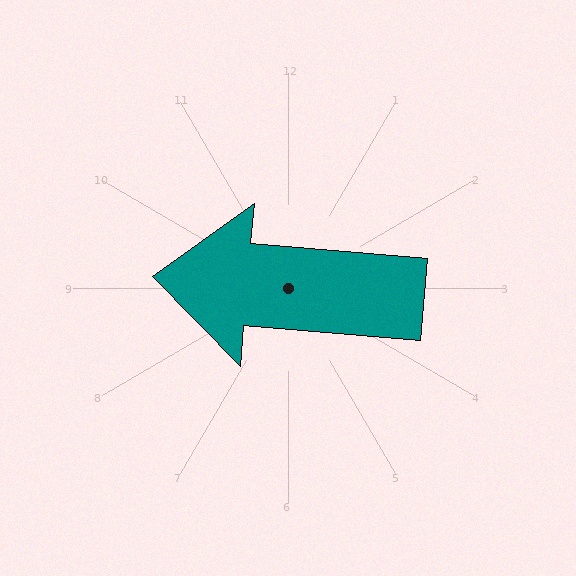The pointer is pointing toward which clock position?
Roughly 9 o'clock.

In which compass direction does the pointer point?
West.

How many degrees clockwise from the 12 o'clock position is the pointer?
Approximately 275 degrees.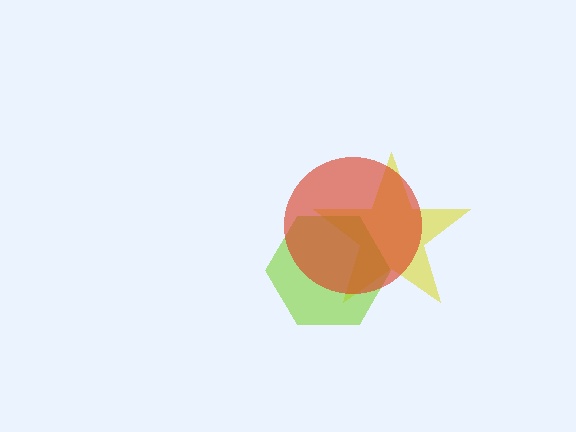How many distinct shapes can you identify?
There are 3 distinct shapes: a yellow star, a lime hexagon, a red circle.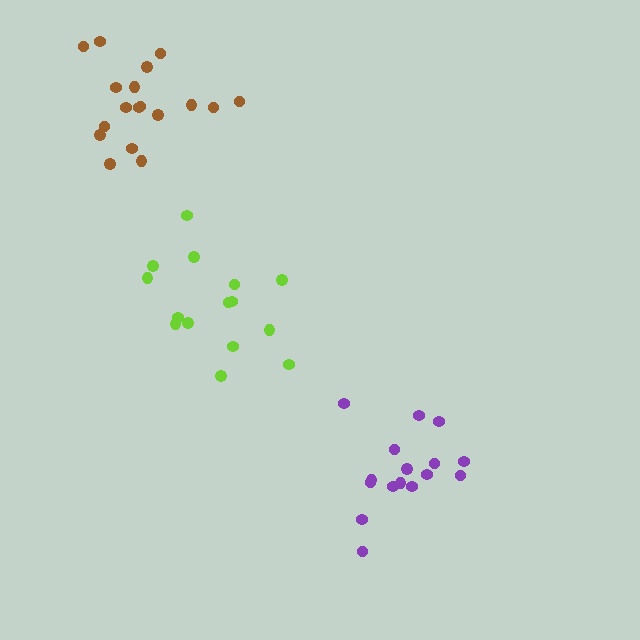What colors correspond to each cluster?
The clusters are colored: purple, brown, lime.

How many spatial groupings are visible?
There are 3 spatial groupings.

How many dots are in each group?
Group 1: 16 dots, Group 2: 18 dots, Group 3: 15 dots (49 total).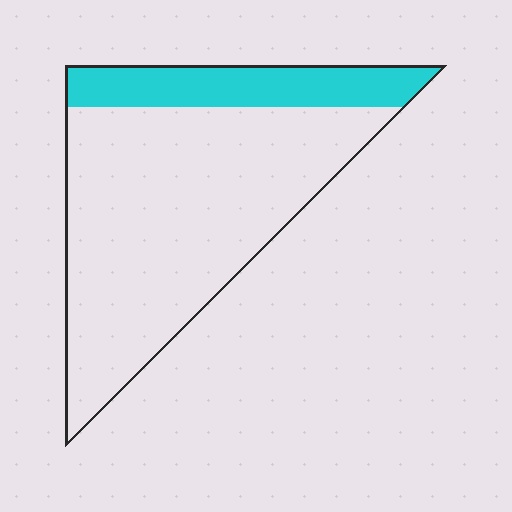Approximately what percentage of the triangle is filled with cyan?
Approximately 20%.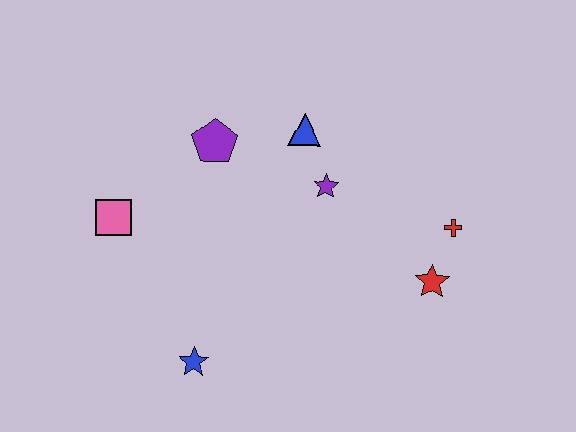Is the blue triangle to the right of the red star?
No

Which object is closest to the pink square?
The purple pentagon is closest to the pink square.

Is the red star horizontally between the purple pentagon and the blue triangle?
No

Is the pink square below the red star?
No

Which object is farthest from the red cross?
The pink square is farthest from the red cross.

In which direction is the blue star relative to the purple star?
The blue star is below the purple star.